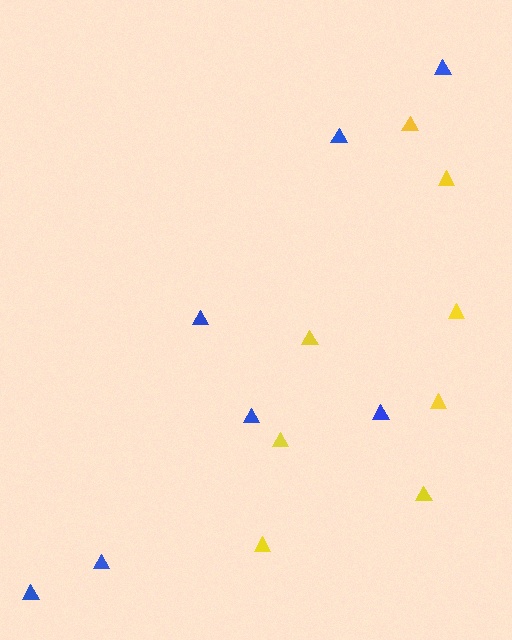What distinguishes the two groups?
There are 2 groups: one group of blue triangles (7) and one group of yellow triangles (8).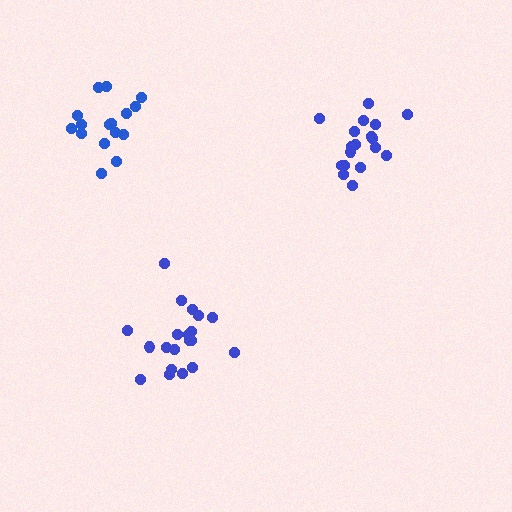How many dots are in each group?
Group 1: 18 dots, Group 2: 20 dots, Group 3: 16 dots (54 total).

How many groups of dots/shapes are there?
There are 3 groups.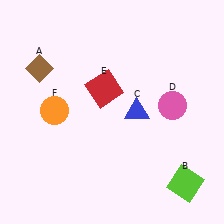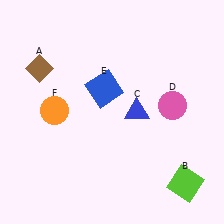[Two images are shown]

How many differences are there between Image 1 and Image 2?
There is 1 difference between the two images.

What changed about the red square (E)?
In Image 1, E is red. In Image 2, it changed to blue.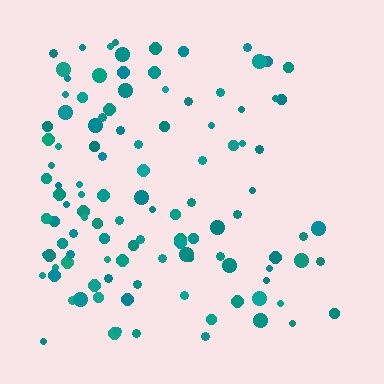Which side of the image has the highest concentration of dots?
The left.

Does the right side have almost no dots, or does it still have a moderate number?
Still a moderate number, just noticeably fewer than the left.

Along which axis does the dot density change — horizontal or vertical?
Horizontal.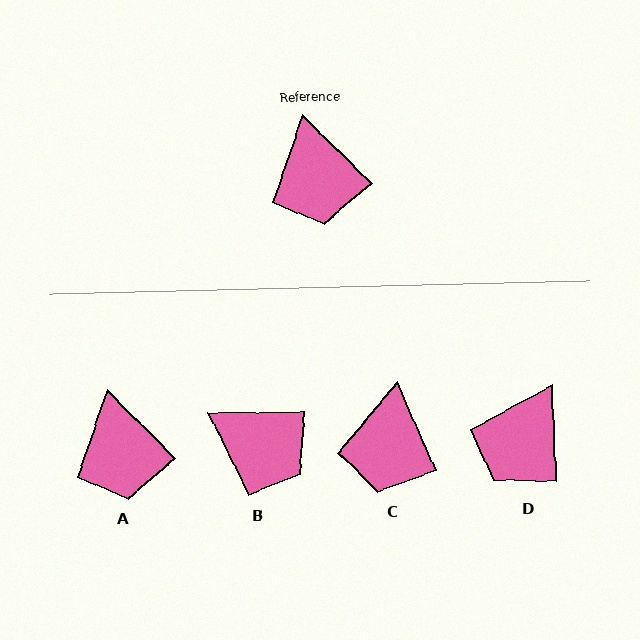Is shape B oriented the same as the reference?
No, it is off by about 45 degrees.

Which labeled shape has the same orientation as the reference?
A.